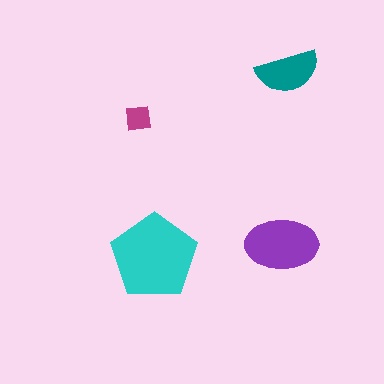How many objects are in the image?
There are 4 objects in the image.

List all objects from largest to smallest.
The cyan pentagon, the purple ellipse, the teal semicircle, the magenta square.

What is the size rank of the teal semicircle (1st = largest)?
3rd.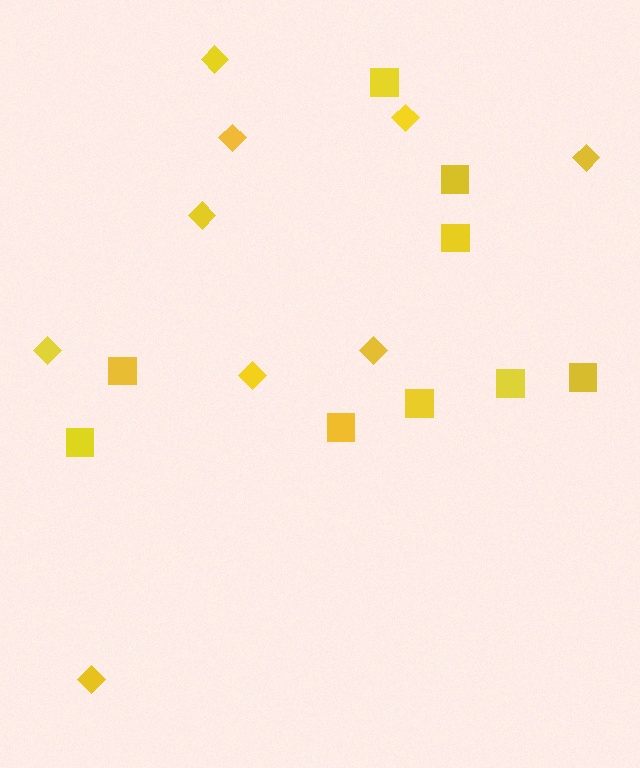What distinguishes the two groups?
There are 2 groups: one group of diamonds (9) and one group of squares (9).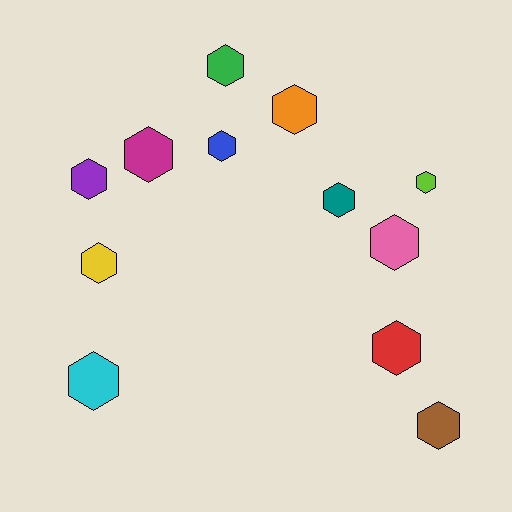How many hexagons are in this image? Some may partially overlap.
There are 12 hexagons.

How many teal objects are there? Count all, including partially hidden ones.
There is 1 teal object.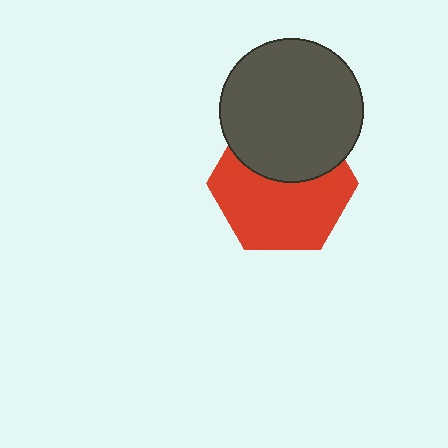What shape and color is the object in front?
The object in front is a dark gray circle.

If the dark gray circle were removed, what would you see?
You would see the complete red hexagon.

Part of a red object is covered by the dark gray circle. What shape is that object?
It is a hexagon.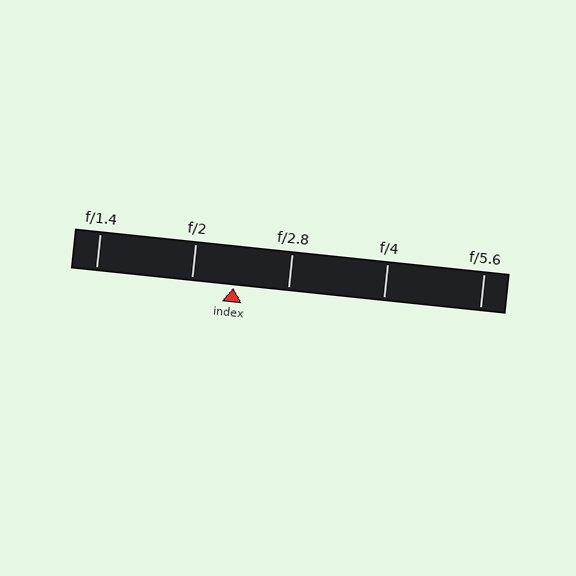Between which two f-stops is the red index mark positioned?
The index mark is between f/2 and f/2.8.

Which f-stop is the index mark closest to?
The index mark is closest to f/2.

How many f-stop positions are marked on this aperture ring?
There are 5 f-stop positions marked.